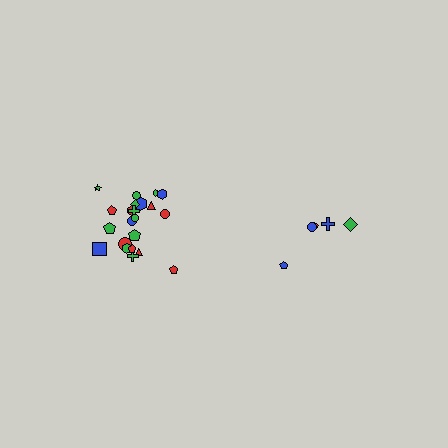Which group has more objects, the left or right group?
The left group.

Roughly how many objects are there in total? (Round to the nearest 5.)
Roughly 25 objects in total.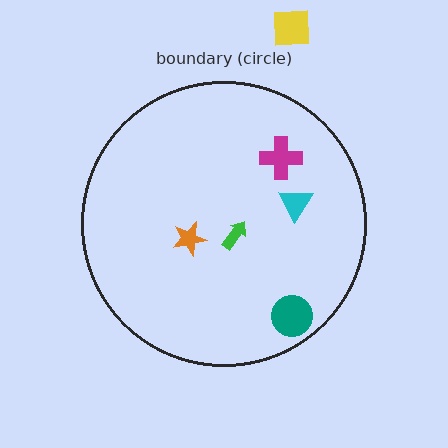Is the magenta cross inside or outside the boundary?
Inside.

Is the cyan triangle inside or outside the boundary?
Inside.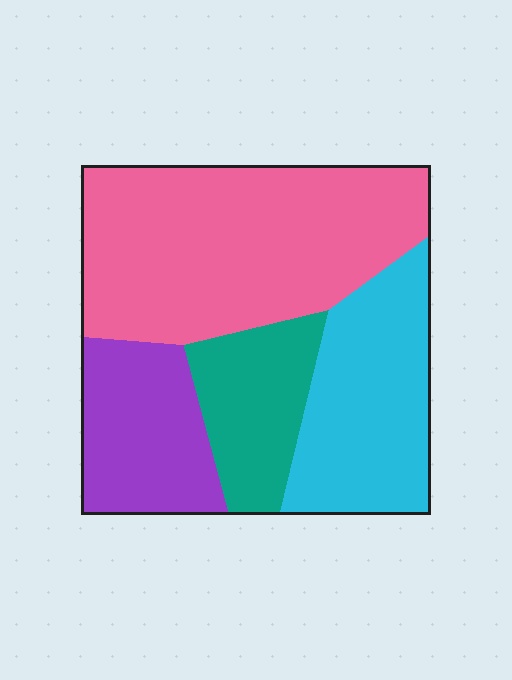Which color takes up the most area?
Pink, at roughly 45%.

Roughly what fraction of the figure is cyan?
Cyan covers around 25% of the figure.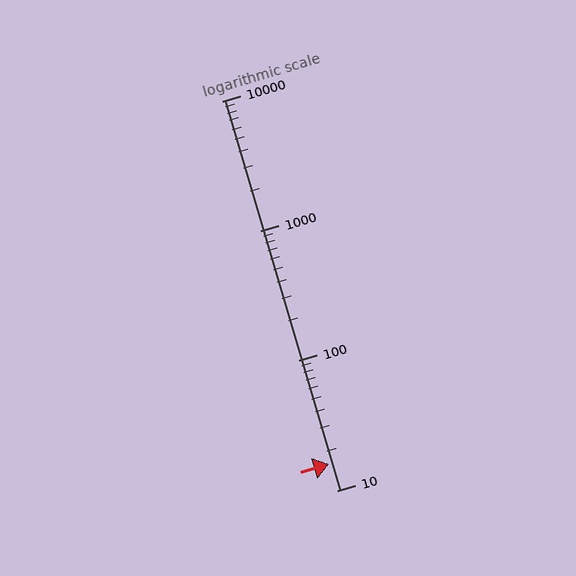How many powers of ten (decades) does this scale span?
The scale spans 3 decades, from 10 to 10000.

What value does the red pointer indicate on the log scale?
The pointer indicates approximately 16.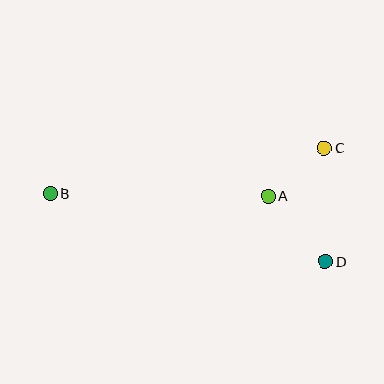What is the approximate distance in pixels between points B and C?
The distance between B and C is approximately 278 pixels.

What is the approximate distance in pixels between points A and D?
The distance between A and D is approximately 87 pixels.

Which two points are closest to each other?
Points A and C are closest to each other.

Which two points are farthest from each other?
Points B and D are farthest from each other.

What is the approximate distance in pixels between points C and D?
The distance between C and D is approximately 113 pixels.